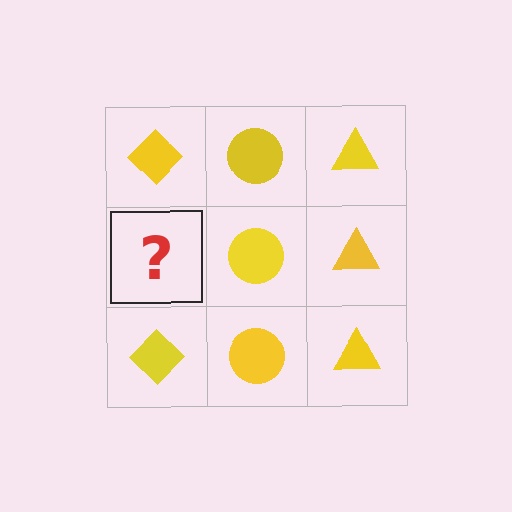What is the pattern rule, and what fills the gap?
The rule is that each column has a consistent shape. The gap should be filled with a yellow diamond.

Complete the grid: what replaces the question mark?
The question mark should be replaced with a yellow diamond.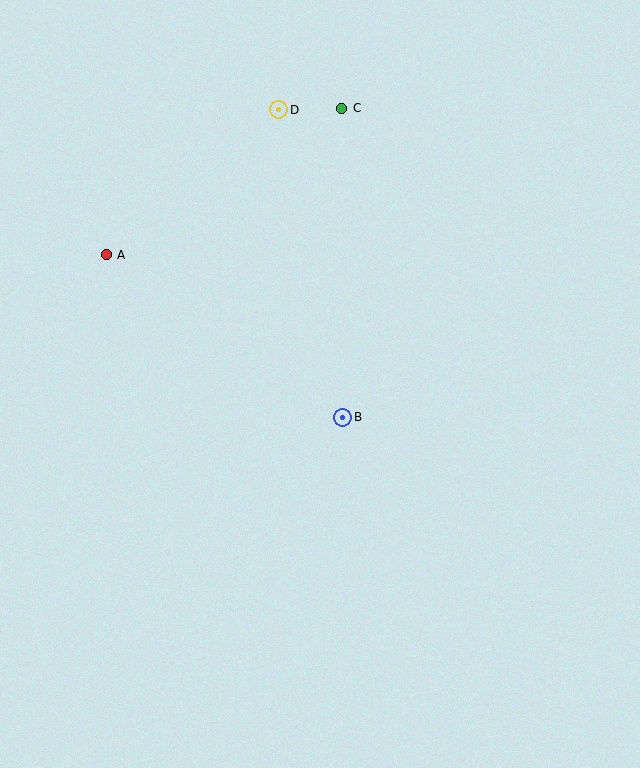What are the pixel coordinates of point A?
Point A is at (106, 255).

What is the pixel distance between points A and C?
The distance between A and C is 277 pixels.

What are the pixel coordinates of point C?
Point C is at (342, 108).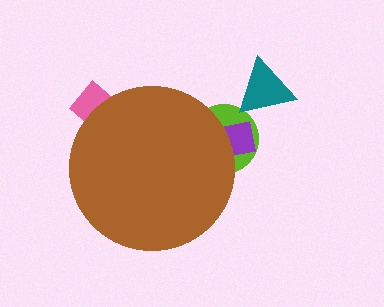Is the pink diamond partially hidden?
Yes, the pink diamond is partially hidden behind the brown circle.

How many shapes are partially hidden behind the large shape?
3 shapes are partially hidden.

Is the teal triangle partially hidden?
No, the teal triangle is fully visible.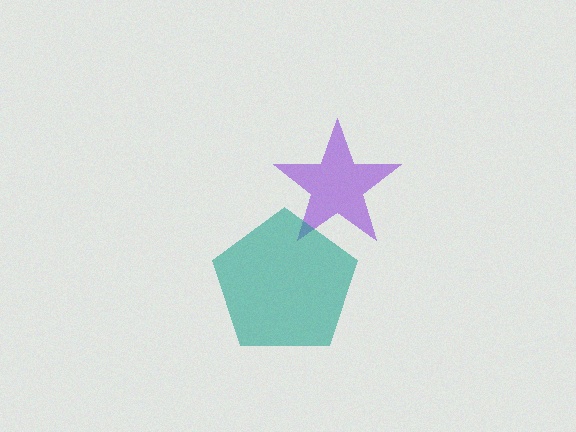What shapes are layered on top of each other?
The layered shapes are: a purple star, a teal pentagon.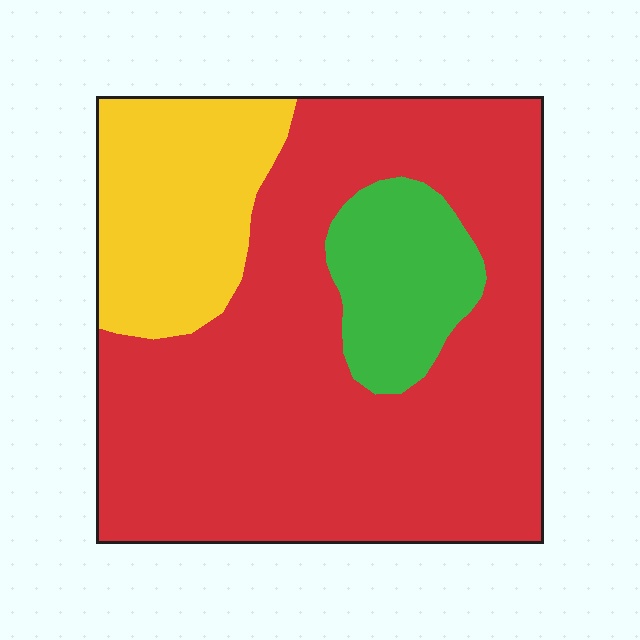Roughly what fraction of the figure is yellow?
Yellow covers around 20% of the figure.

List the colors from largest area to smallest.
From largest to smallest: red, yellow, green.